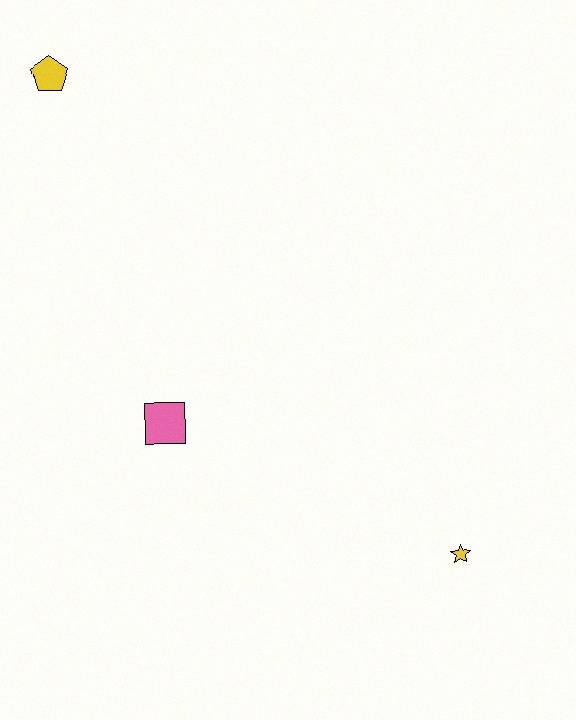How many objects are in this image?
There are 3 objects.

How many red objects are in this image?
There are no red objects.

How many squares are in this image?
There is 1 square.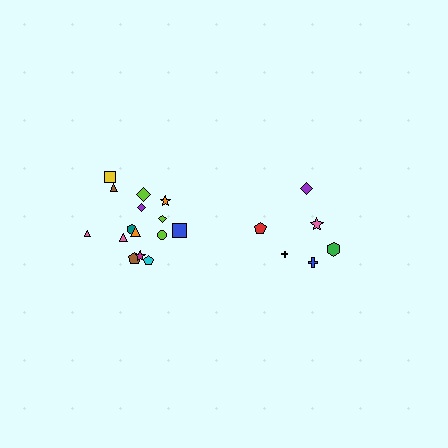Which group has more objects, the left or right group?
The left group.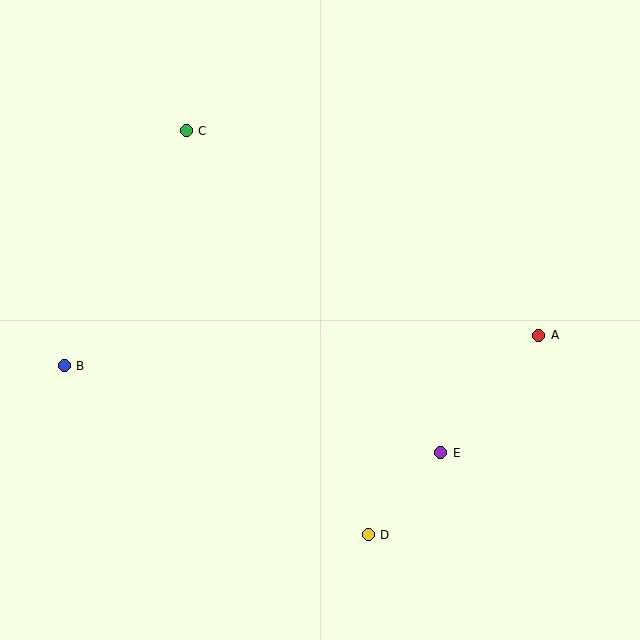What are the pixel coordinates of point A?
Point A is at (539, 335).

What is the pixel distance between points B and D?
The distance between B and D is 348 pixels.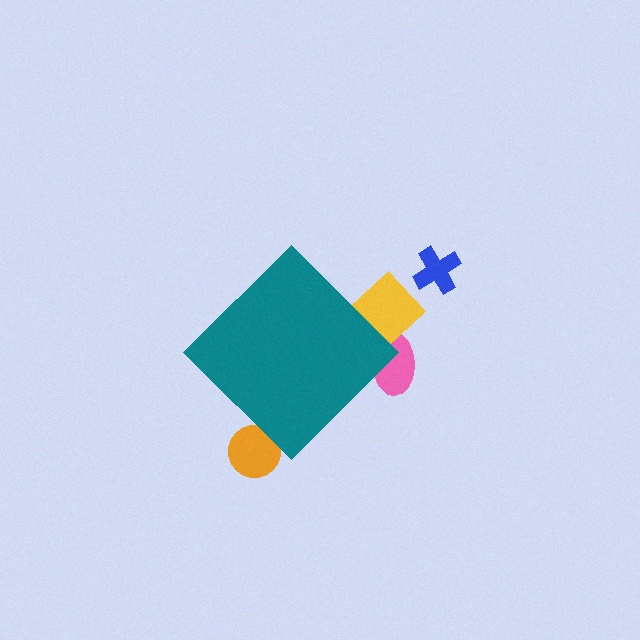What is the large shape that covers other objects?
A teal diamond.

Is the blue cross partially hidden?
No, the blue cross is fully visible.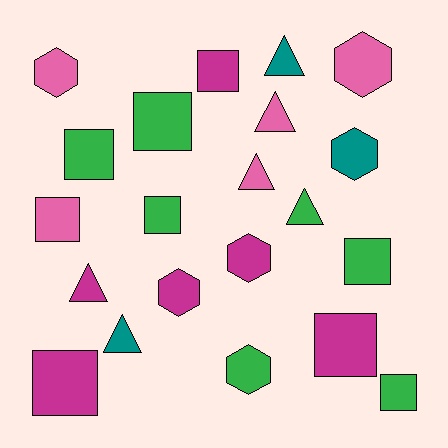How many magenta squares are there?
There are 3 magenta squares.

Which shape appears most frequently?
Square, with 9 objects.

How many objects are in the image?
There are 21 objects.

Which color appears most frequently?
Green, with 7 objects.